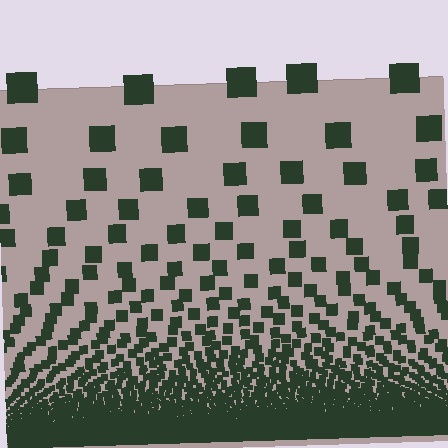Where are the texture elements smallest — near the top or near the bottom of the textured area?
Near the bottom.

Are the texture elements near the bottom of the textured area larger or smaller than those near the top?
Smaller. The gradient is inverted — elements near the bottom are smaller and denser.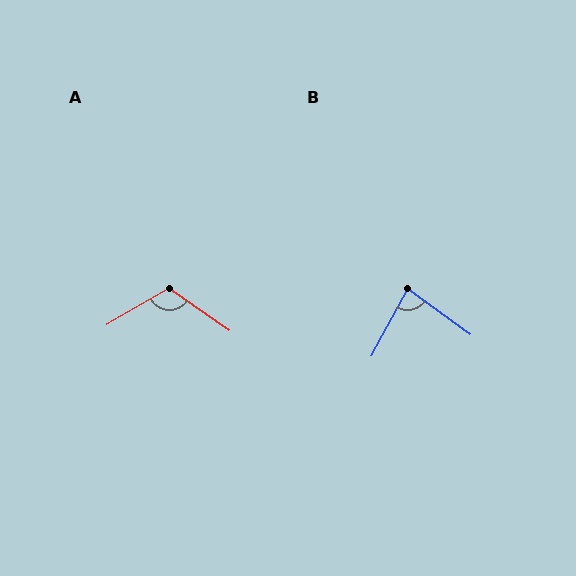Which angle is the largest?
A, at approximately 115 degrees.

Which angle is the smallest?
B, at approximately 82 degrees.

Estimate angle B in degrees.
Approximately 82 degrees.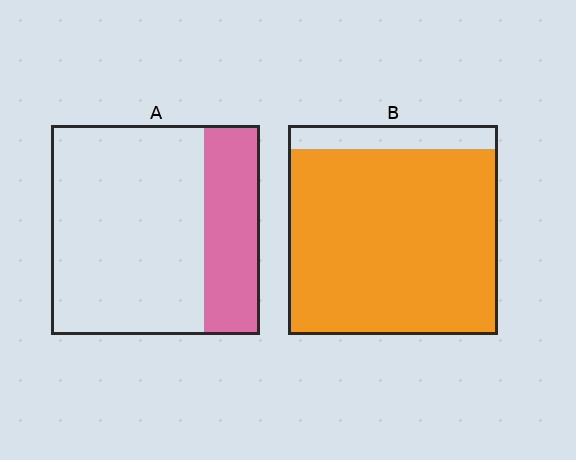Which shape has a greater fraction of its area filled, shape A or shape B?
Shape B.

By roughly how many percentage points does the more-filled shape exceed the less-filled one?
By roughly 60 percentage points (B over A).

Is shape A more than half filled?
No.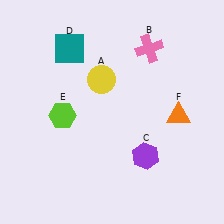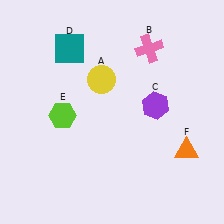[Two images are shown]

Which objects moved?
The objects that moved are: the purple hexagon (C), the orange triangle (F).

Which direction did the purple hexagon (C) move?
The purple hexagon (C) moved up.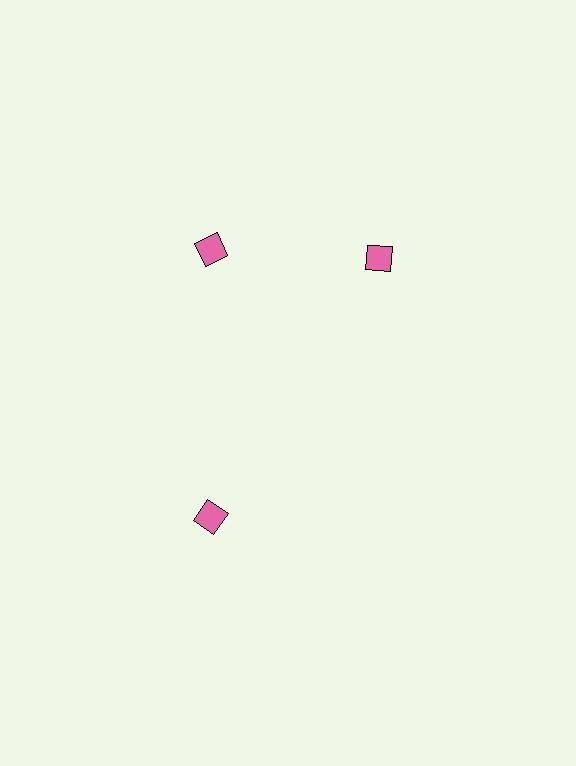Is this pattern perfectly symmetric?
No. The 3 pink diamonds are arranged in a ring, but one element near the 3 o'clock position is rotated out of alignment along the ring, breaking the 3-fold rotational symmetry.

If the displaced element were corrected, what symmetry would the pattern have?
It would have 3-fold rotational symmetry — the pattern would map onto itself every 120 degrees.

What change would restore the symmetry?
The symmetry would be restored by rotating it back into even spacing with its neighbors so that all 3 diamonds sit at equal angles and equal distance from the center.